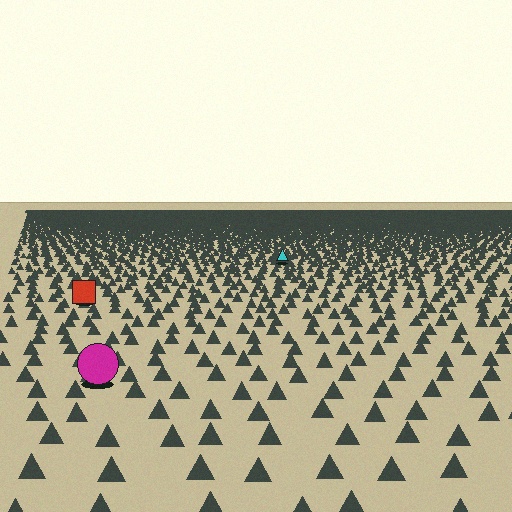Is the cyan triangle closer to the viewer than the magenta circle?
No. The magenta circle is closer — you can tell from the texture gradient: the ground texture is coarser near it.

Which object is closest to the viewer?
The magenta circle is closest. The texture marks near it are larger and more spread out.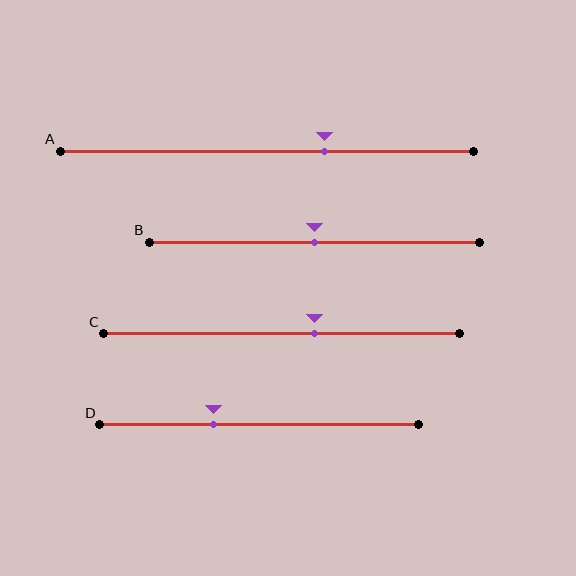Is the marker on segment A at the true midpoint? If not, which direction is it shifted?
No, the marker on segment A is shifted to the right by about 14% of the segment length.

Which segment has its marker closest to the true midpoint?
Segment B has its marker closest to the true midpoint.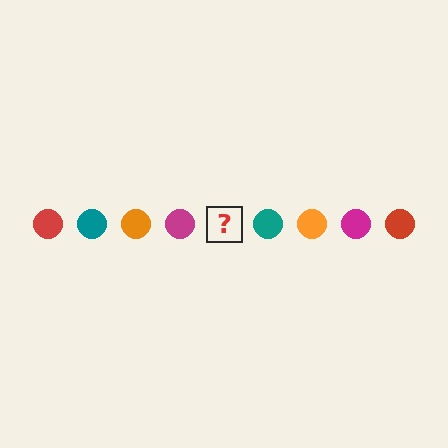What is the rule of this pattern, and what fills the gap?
The rule is that the pattern cycles through red, teal, orange, magenta circles. The gap should be filled with a red circle.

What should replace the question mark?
The question mark should be replaced with a red circle.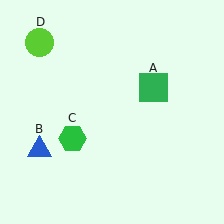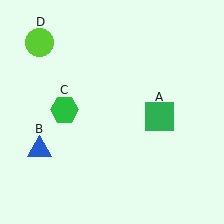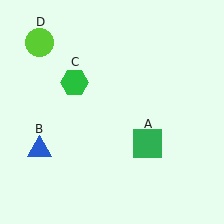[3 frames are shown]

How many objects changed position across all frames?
2 objects changed position: green square (object A), green hexagon (object C).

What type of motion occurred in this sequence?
The green square (object A), green hexagon (object C) rotated clockwise around the center of the scene.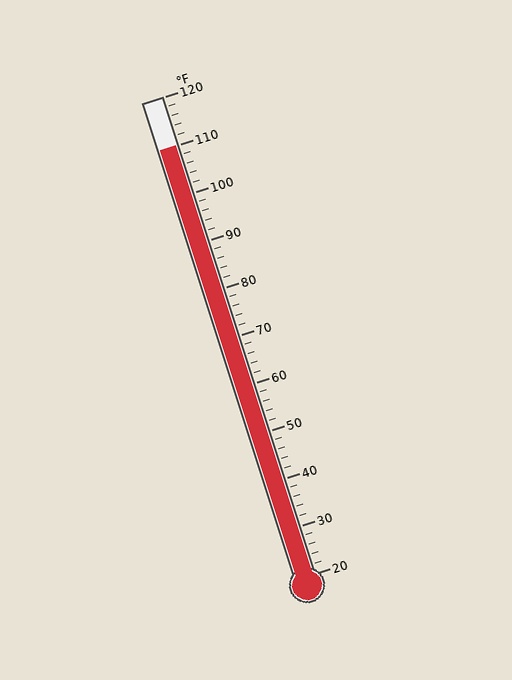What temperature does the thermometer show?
The thermometer shows approximately 110°F.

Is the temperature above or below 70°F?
The temperature is above 70°F.